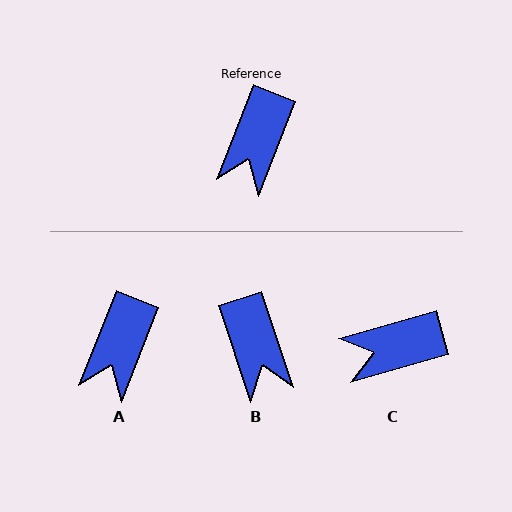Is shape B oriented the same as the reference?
No, it is off by about 40 degrees.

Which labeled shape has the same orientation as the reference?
A.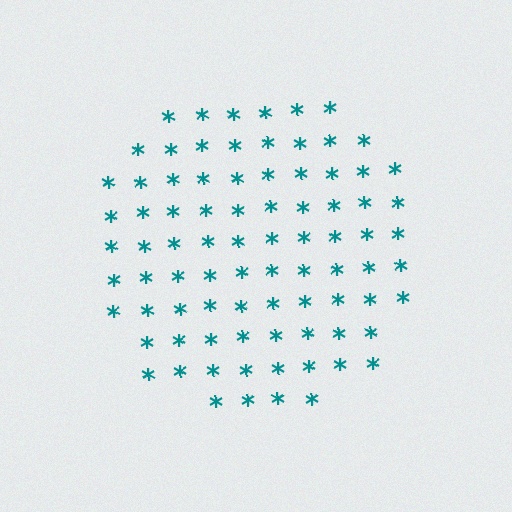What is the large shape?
The large shape is a circle.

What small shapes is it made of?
It is made of small asterisks.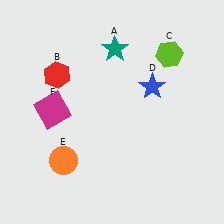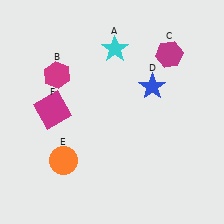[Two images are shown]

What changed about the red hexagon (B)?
In Image 1, B is red. In Image 2, it changed to magenta.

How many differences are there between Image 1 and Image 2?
There are 3 differences between the two images.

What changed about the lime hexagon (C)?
In Image 1, C is lime. In Image 2, it changed to magenta.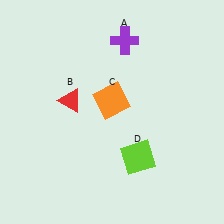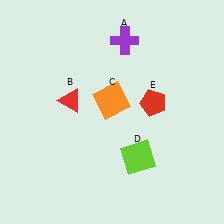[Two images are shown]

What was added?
A red pentagon (E) was added in Image 2.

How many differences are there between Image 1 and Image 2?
There is 1 difference between the two images.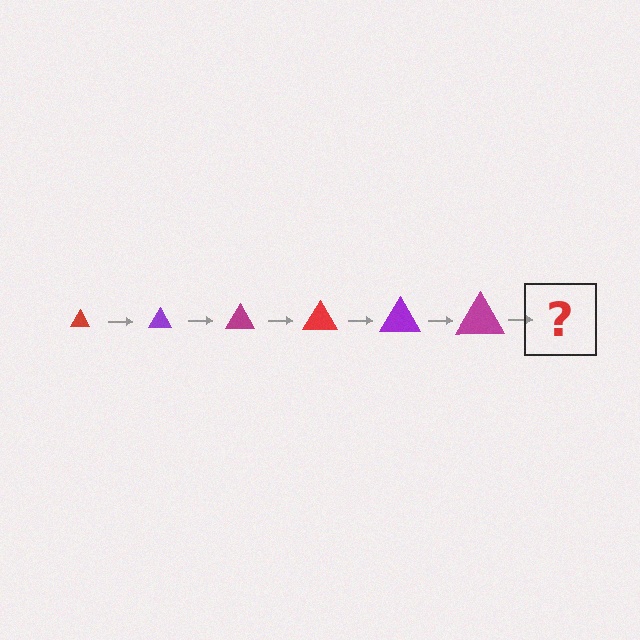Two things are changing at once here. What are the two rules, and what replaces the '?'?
The two rules are that the triangle grows larger each step and the color cycles through red, purple, and magenta. The '?' should be a red triangle, larger than the previous one.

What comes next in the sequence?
The next element should be a red triangle, larger than the previous one.